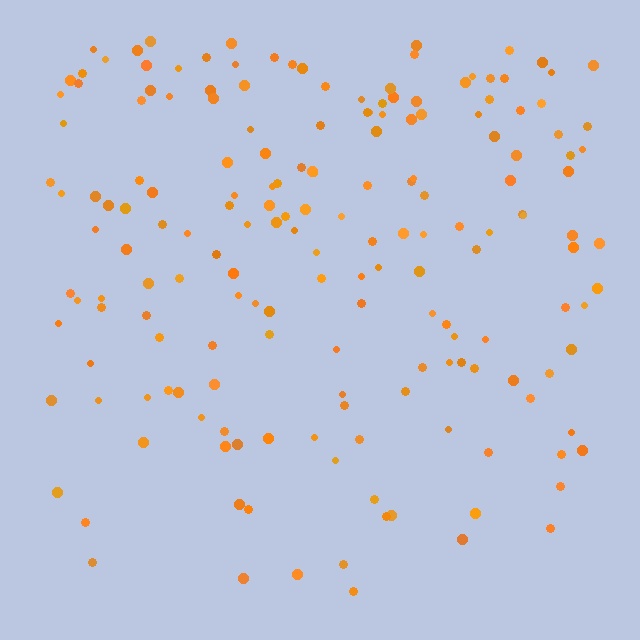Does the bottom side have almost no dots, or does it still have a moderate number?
Still a moderate number, just noticeably fewer than the top.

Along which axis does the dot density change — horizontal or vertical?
Vertical.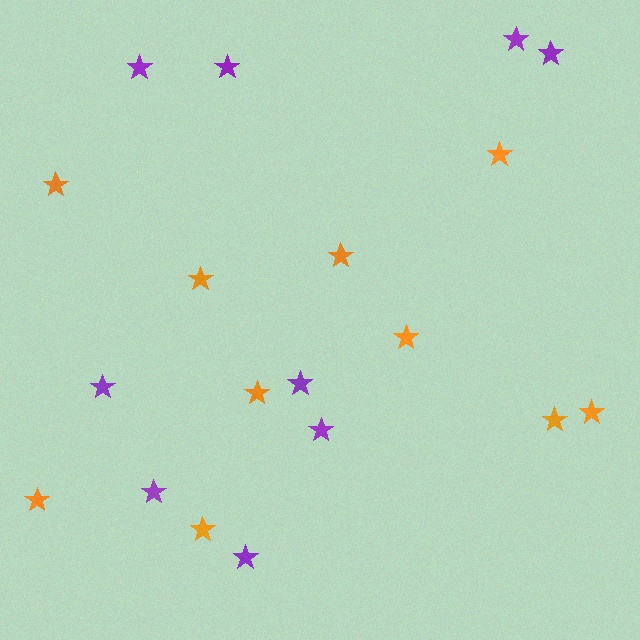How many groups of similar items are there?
There are 2 groups: one group of purple stars (9) and one group of orange stars (10).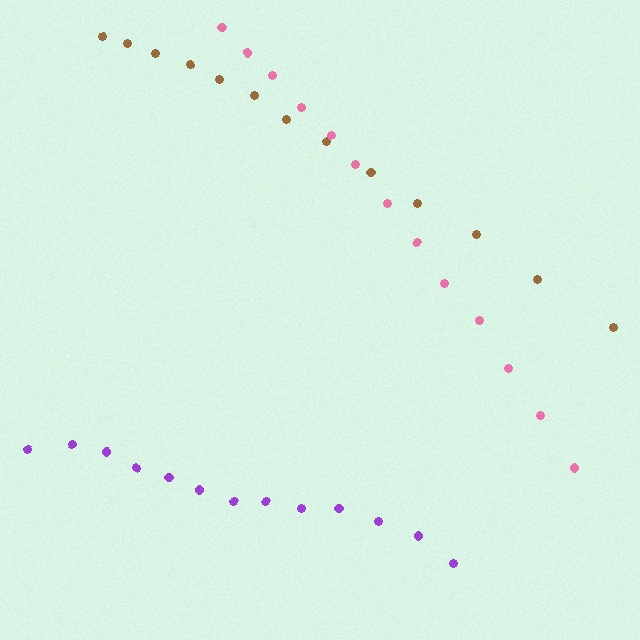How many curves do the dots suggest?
There are 3 distinct paths.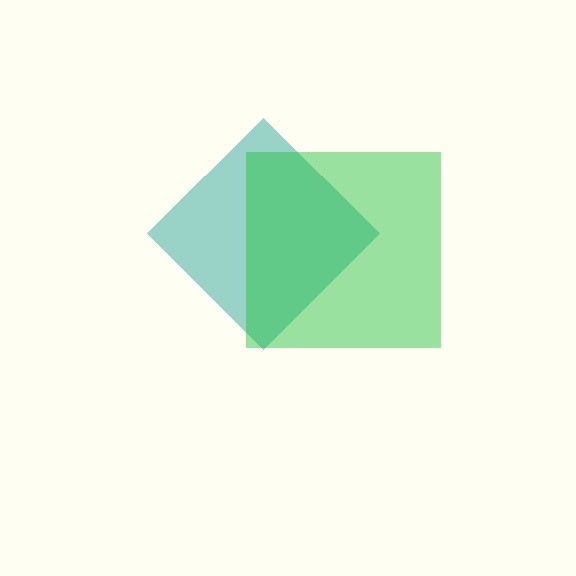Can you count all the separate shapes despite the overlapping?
Yes, there are 2 separate shapes.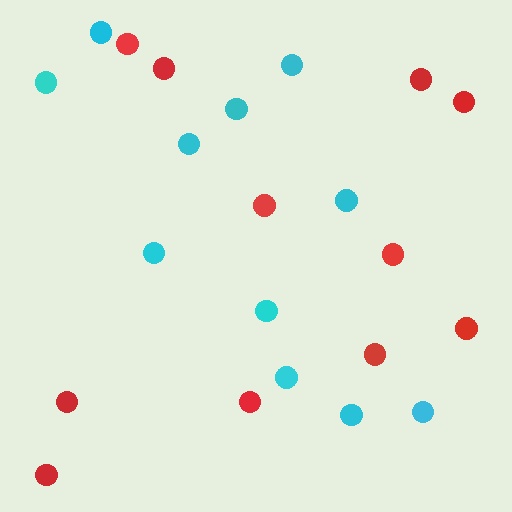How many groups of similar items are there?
There are 2 groups: one group of cyan circles (11) and one group of red circles (11).